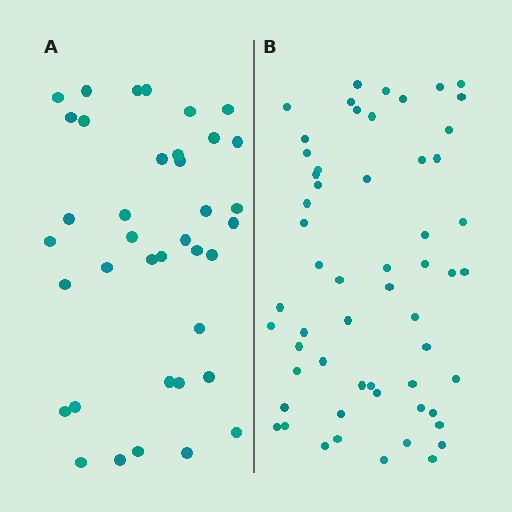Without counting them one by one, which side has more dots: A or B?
Region B (the right region) has more dots.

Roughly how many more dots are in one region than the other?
Region B has approximately 20 more dots than region A.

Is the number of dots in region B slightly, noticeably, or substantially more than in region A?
Region B has substantially more. The ratio is roughly 1.5 to 1.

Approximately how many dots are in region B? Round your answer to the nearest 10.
About 60 dots. (The exact count is 57, which rounds to 60.)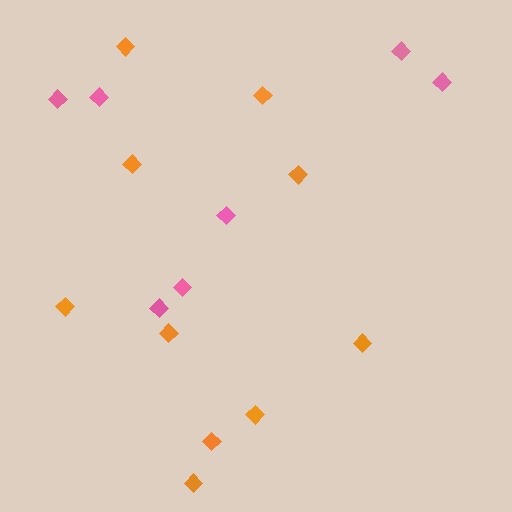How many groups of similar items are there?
There are 2 groups: one group of pink diamonds (7) and one group of orange diamonds (10).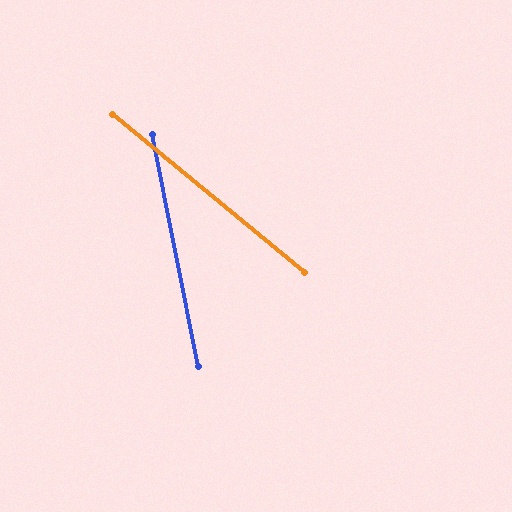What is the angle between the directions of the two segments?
Approximately 39 degrees.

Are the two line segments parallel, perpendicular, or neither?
Neither parallel nor perpendicular — they differ by about 39°.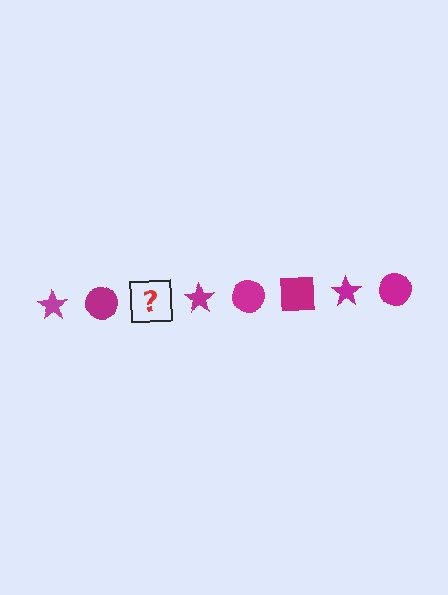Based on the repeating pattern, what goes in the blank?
The blank should be a magenta square.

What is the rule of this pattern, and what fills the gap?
The rule is that the pattern cycles through star, circle, square shapes in magenta. The gap should be filled with a magenta square.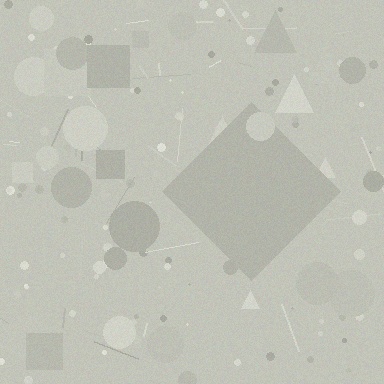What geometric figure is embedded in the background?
A diamond is embedded in the background.